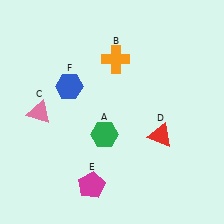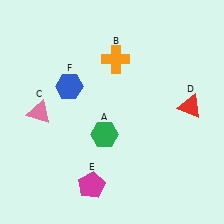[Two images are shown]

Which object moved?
The red triangle (D) moved right.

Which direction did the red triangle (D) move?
The red triangle (D) moved right.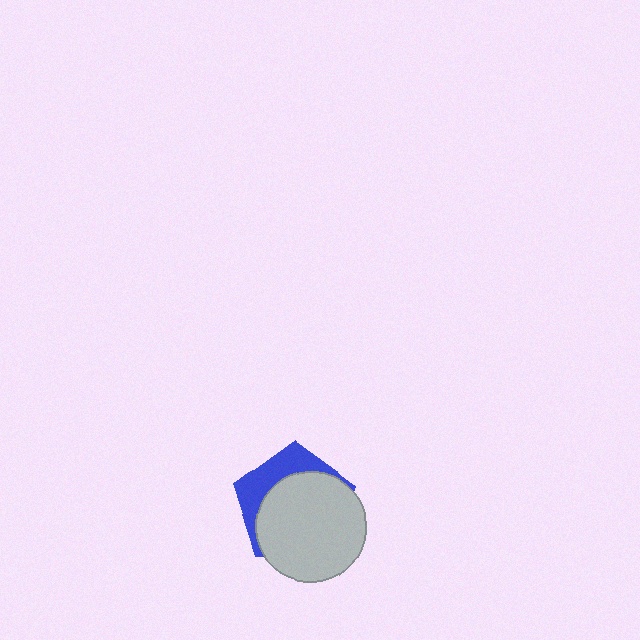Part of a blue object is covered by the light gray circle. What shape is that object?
It is a pentagon.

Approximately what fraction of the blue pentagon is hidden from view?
Roughly 68% of the blue pentagon is hidden behind the light gray circle.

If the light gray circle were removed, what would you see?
You would see the complete blue pentagon.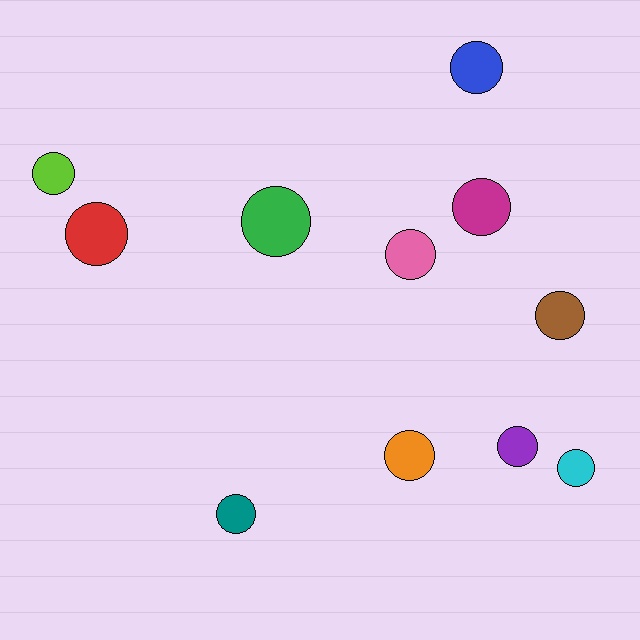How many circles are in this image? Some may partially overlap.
There are 11 circles.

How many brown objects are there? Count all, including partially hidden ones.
There is 1 brown object.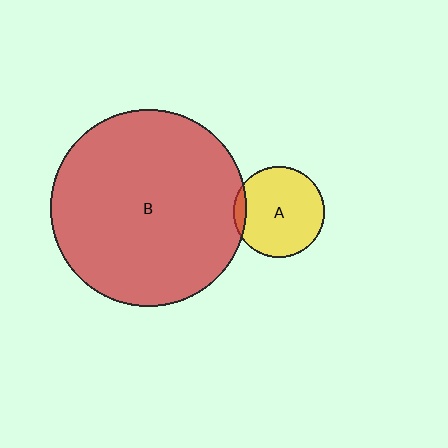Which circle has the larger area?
Circle B (red).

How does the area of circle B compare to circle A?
Approximately 4.6 times.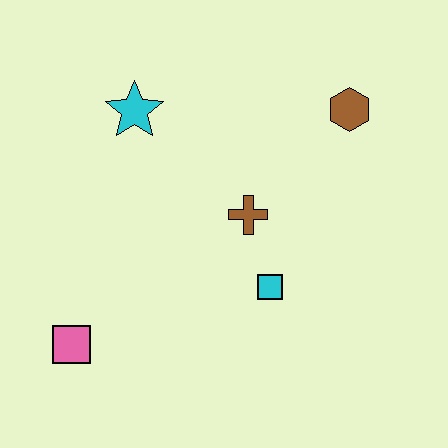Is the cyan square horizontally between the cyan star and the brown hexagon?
Yes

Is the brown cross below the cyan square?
No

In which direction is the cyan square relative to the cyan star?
The cyan square is below the cyan star.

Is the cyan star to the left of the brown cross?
Yes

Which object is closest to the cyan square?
The brown cross is closest to the cyan square.